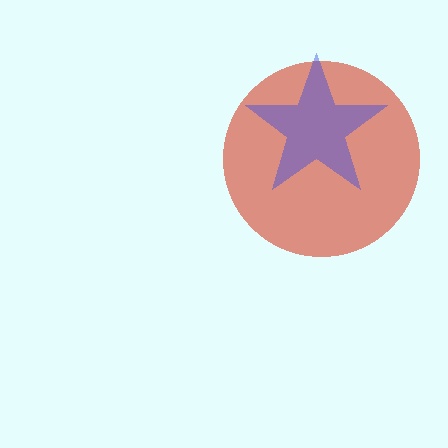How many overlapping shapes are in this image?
There are 2 overlapping shapes in the image.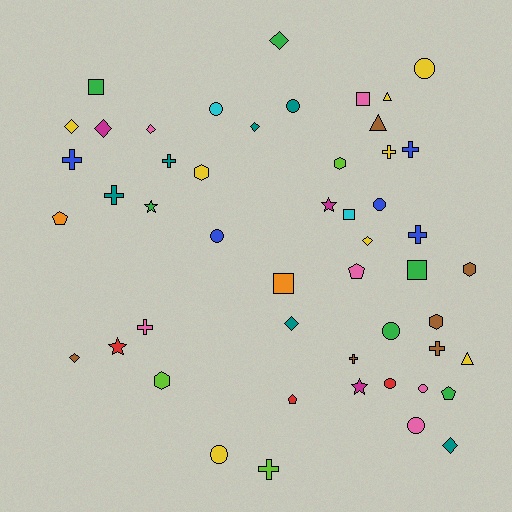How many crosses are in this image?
There are 10 crosses.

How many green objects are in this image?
There are 6 green objects.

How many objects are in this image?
There are 50 objects.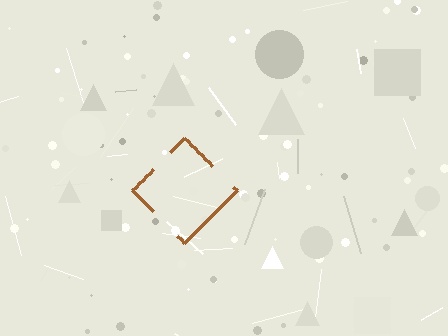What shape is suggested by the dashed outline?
The dashed outline suggests a diamond.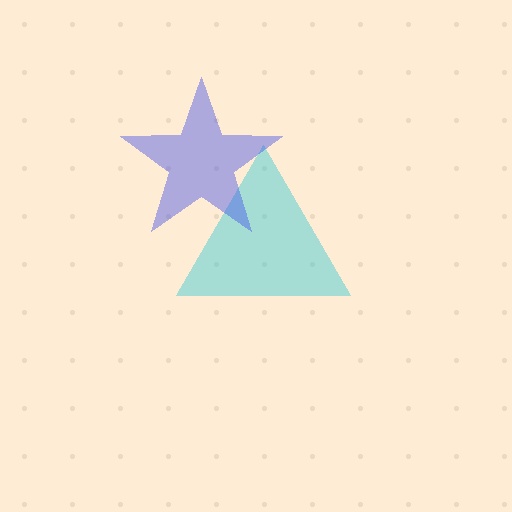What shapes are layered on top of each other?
The layered shapes are: a cyan triangle, a blue star.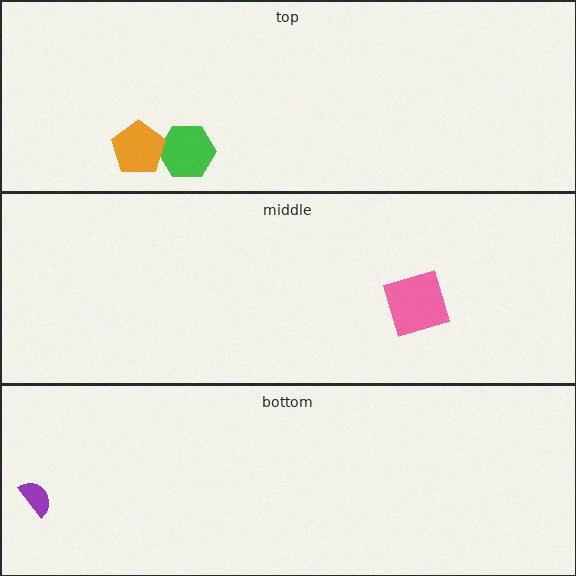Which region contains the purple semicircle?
The bottom region.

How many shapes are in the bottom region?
1.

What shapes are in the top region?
The green hexagon, the orange pentagon.